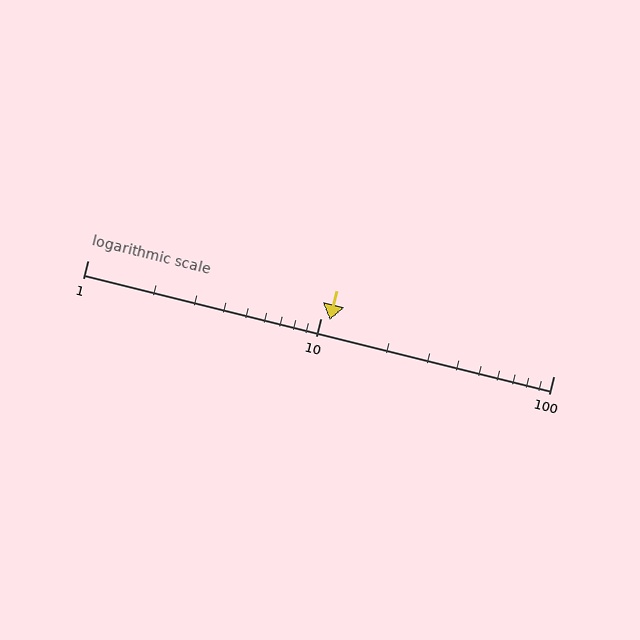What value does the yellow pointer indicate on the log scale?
The pointer indicates approximately 11.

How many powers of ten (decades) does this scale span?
The scale spans 2 decades, from 1 to 100.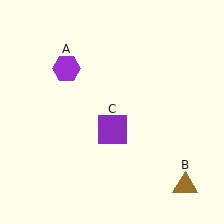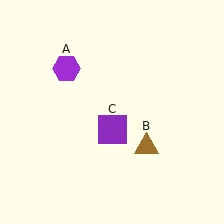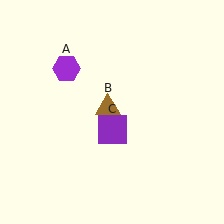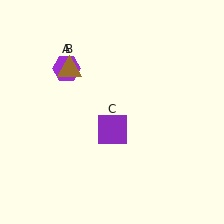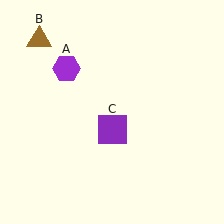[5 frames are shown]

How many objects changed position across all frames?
1 object changed position: brown triangle (object B).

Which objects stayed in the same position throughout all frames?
Purple hexagon (object A) and purple square (object C) remained stationary.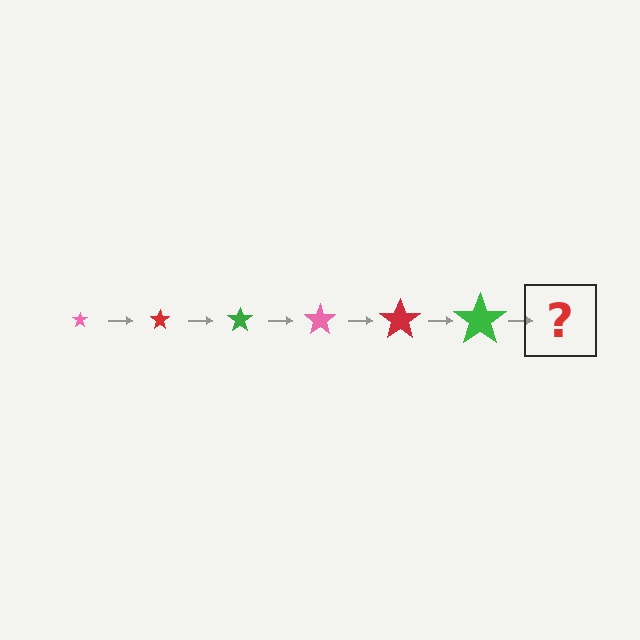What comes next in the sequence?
The next element should be a pink star, larger than the previous one.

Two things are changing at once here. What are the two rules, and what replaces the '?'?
The two rules are that the star grows larger each step and the color cycles through pink, red, and green. The '?' should be a pink star, larger than the previous one.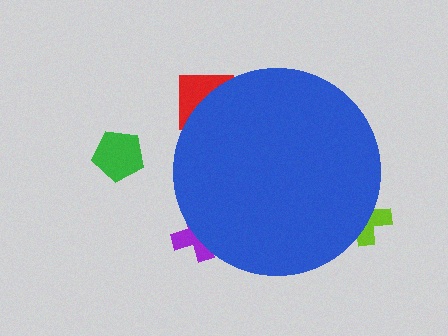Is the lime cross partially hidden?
Yes, the lime cross is partially hidden behind the blue circle.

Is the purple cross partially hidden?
Yes, the purple cross is partially hidden behind the blue circle.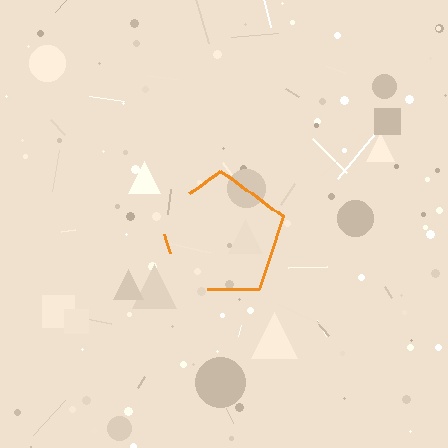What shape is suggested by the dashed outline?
The dashed outline suggests a pentagon.